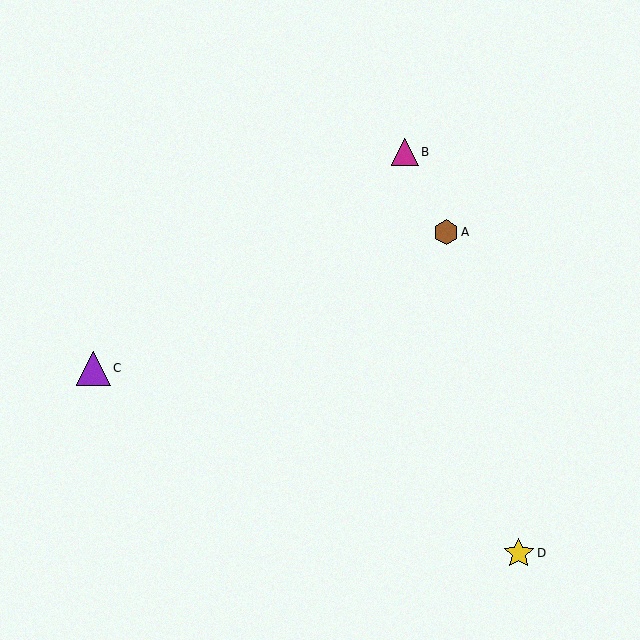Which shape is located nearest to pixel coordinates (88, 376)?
The purple triangle (labeled C) at (93, 368) is nearest to that location.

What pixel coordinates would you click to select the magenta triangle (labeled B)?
Click at (405, 152) to select the magenta triangle B.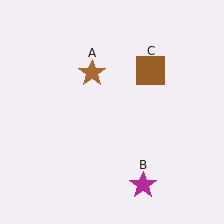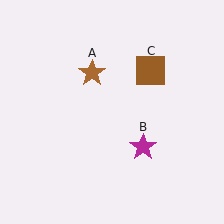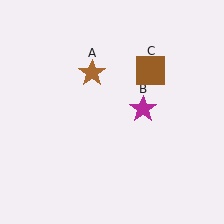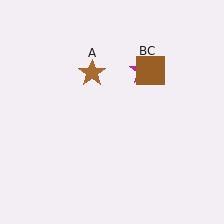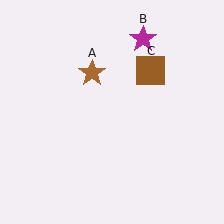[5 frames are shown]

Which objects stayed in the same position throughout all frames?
Brown star (object A) and brown square (object C) remained stationary.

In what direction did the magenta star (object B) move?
The magenta star (object B) moved up.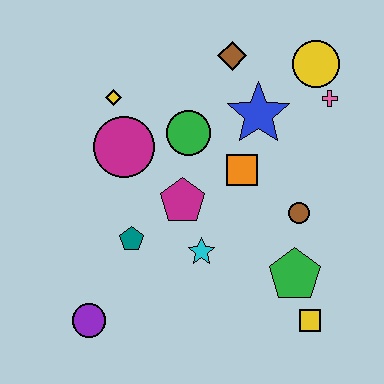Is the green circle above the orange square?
Yes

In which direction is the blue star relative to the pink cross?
The blue star is to the left of the pink cross.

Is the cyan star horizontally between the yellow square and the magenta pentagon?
Yes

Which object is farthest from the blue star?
The purple circle is farthest from the blue star.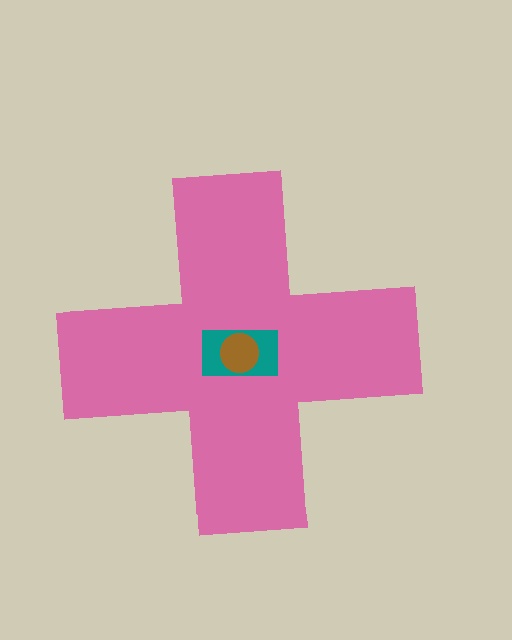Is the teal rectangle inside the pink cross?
Yes.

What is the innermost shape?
The brown circle.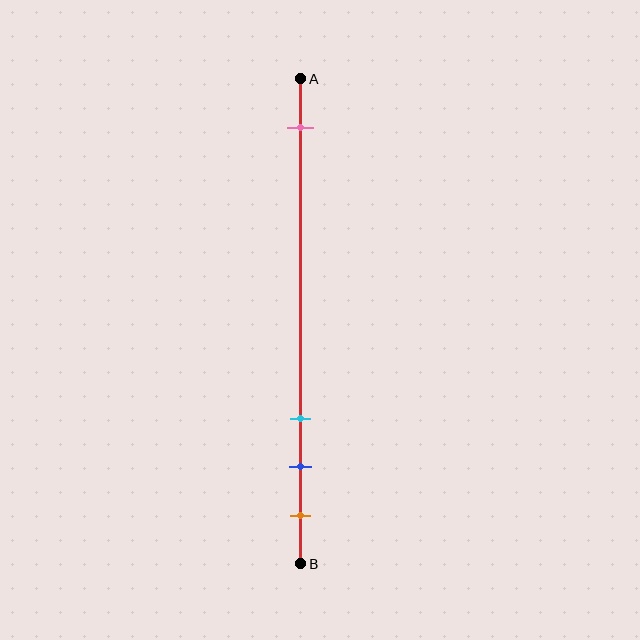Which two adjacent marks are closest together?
The blue and orange marks are the closest adjacent pair.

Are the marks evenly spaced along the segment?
No, the marks are not evenly spaced.